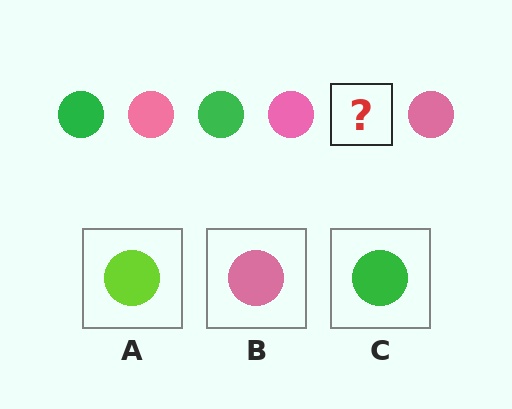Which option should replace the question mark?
Option C.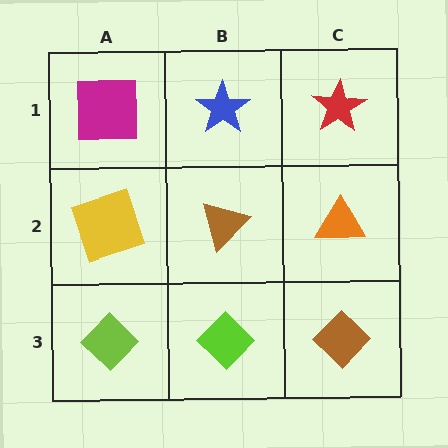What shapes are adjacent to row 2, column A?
A magenta square (row 1, column A), a lime diamond (row 3, column A), a brown triangle (row 2, column B).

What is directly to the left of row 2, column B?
A yellow square.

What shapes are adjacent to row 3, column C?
An orange triangle (row 2, column C), a lime diamond (row 3, column B).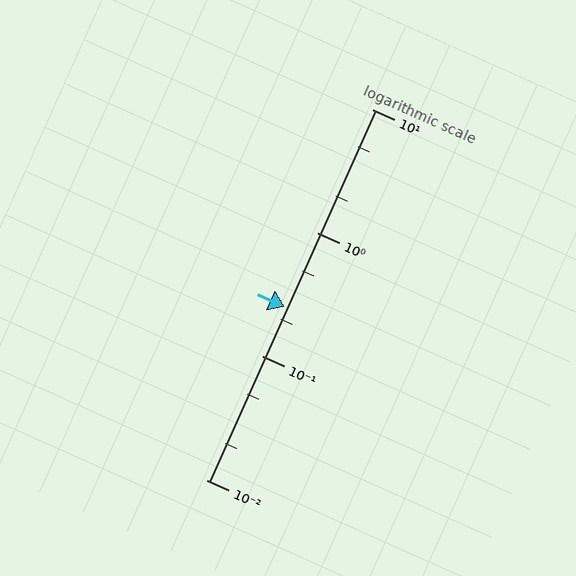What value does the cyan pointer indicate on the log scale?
The pointer indicates approximately 0.25.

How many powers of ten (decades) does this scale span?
The scale spans 3 decades, from 0.01 to 10.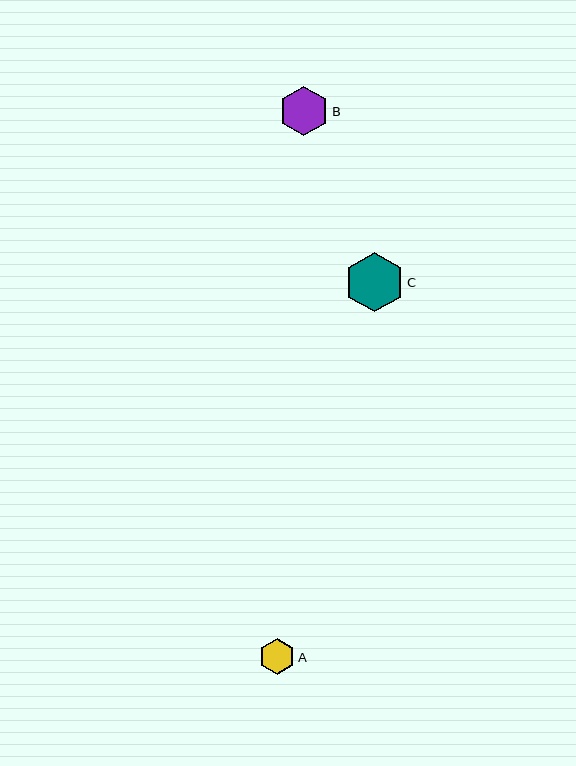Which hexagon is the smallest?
Hexagon A is the smallest with a size of approximately 37 pixels.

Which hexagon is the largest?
Hexagon C is the largest with a size of approximately 59 pixels.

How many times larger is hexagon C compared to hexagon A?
Hexagon C is approximately 1.6 times the size of hexagon A.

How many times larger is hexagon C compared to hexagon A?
Hexagon C is approximately 1.6 times the size of hexagon A.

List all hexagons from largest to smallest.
From largest to smallest: C, B, A.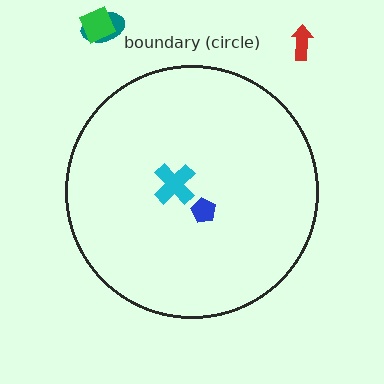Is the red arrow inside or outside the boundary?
Outside.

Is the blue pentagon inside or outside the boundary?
Inside.